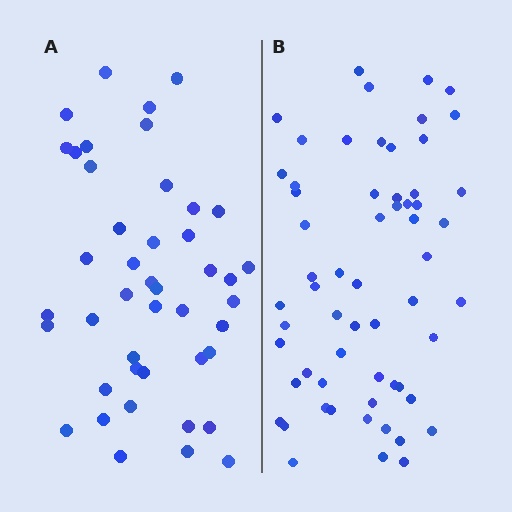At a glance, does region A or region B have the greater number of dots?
Region B (the right region) has more dots.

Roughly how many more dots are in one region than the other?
Region B has approximately 15 more dots than region A.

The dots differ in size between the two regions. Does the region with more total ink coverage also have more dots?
No. Region A has more total ink coverage because its dots are larger, but region B actually contains more individual dots. Total area can be misleading — the number of items is what matters here.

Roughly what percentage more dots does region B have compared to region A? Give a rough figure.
About 35% more.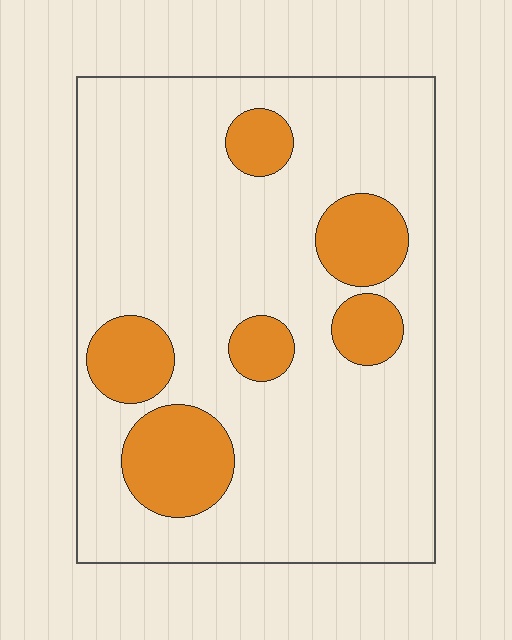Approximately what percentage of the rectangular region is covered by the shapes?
Approximately 20%.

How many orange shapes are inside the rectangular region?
6.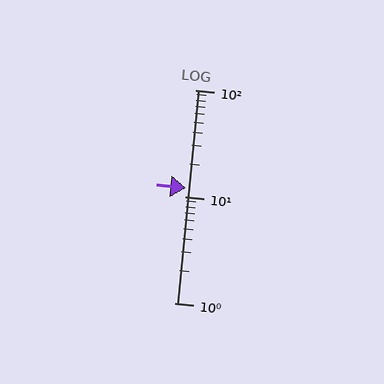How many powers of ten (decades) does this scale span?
The scale spans 2 decades, from 1 to 100.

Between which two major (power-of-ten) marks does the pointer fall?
The pointer is between 10 and 100.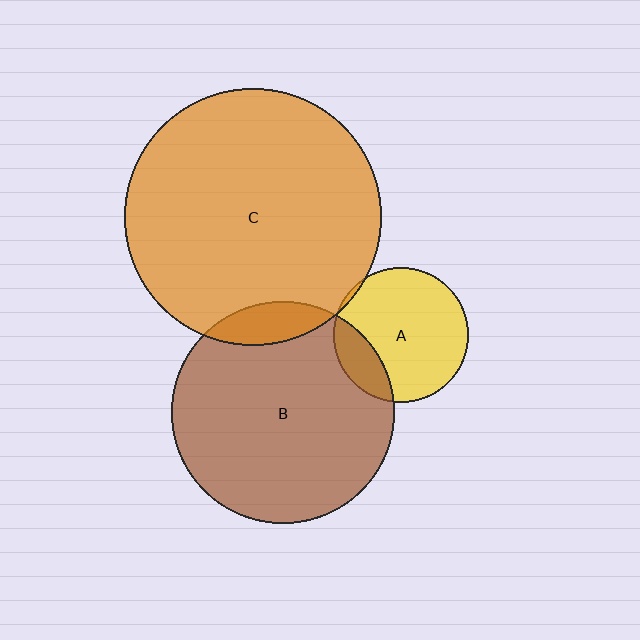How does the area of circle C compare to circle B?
Approximately 1.3 times.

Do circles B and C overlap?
Yes.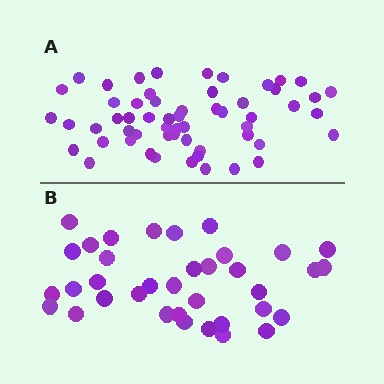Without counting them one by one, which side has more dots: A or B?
Region A (the top region) has more dots.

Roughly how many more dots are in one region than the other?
Region A has approximately 20 more dots than region B.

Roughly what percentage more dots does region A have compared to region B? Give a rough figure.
About 60% more.